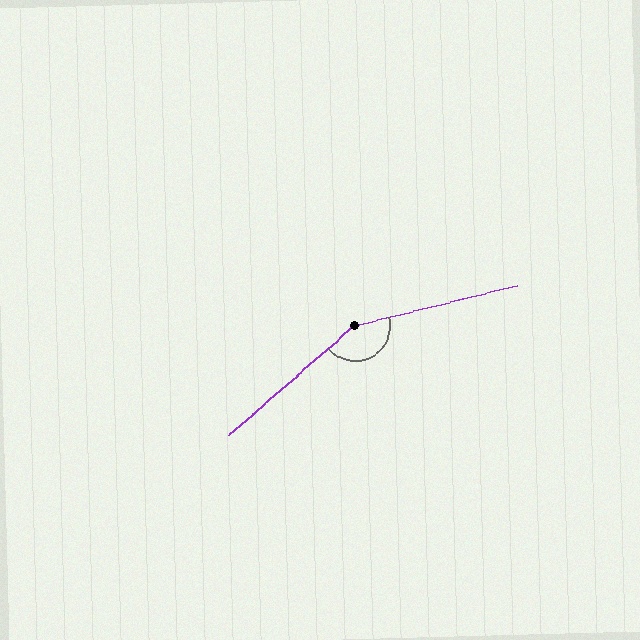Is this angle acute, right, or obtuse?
It is obtuse.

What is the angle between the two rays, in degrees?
Approximately 153 degrees.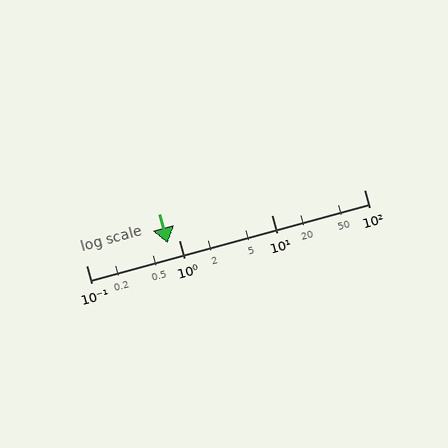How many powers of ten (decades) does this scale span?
The scale spans 3 decades, from 0.1 to 100.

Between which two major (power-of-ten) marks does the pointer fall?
The pointer is between 0.1 and 1.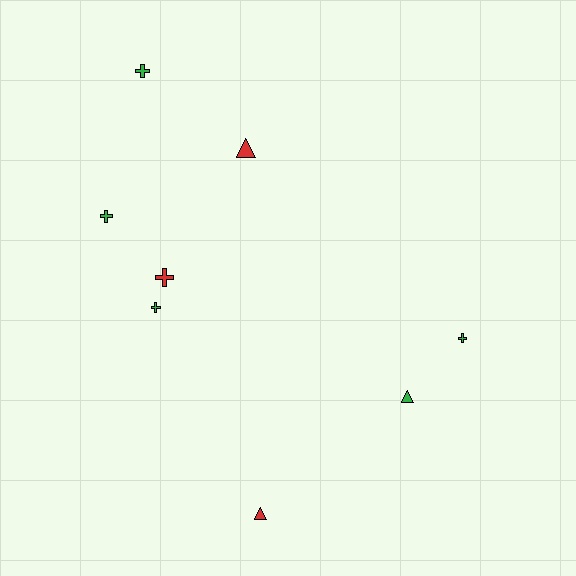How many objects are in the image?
There are 8 objects.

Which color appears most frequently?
Green, with 5 objects.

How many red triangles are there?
There are 2 red triangles.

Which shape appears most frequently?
Cross, with 5 objects.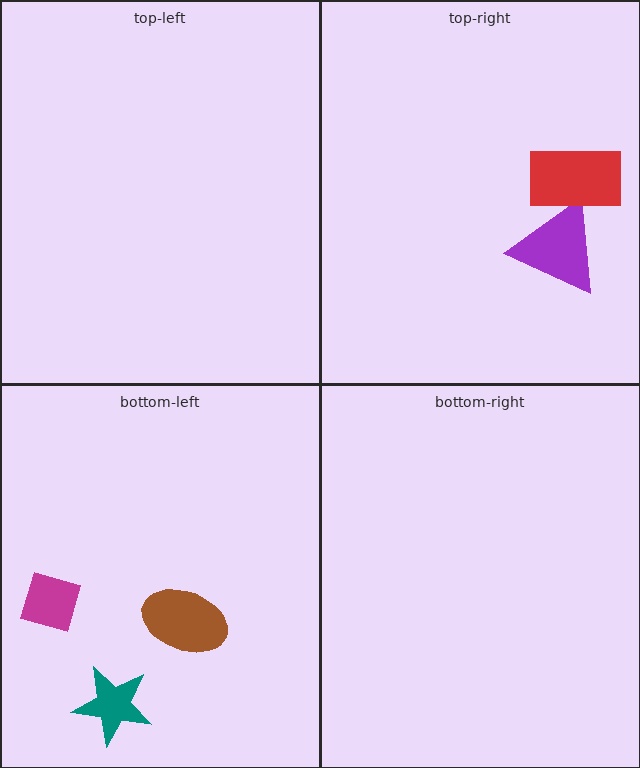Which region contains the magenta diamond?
The bottom-left region.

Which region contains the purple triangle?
The top-right region.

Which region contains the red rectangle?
The top-right region.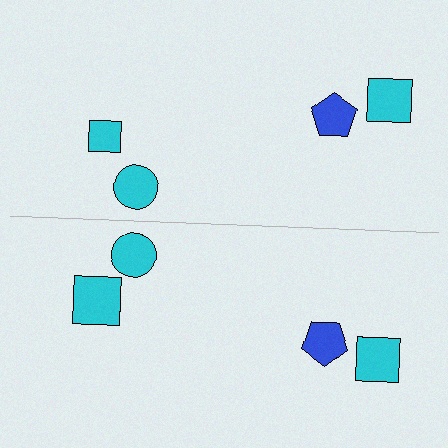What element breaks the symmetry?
The cyan square on the bottom side has a different size than its mirror counterpart.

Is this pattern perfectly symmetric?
No, the pattern is not perfectly symmetric. The cyan square on the bottom side has a different size than its mirror counterpart.